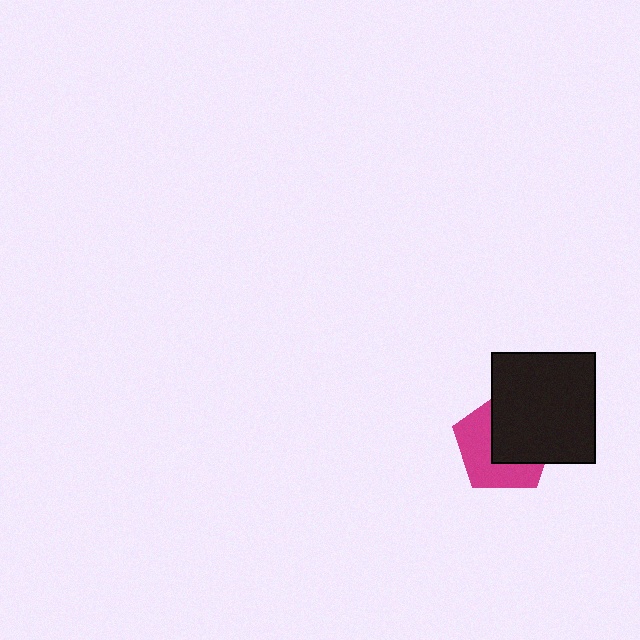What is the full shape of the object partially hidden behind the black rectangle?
The partially hidden object is a magenta pentagon.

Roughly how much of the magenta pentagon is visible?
About half of it is visible (roughly 50%).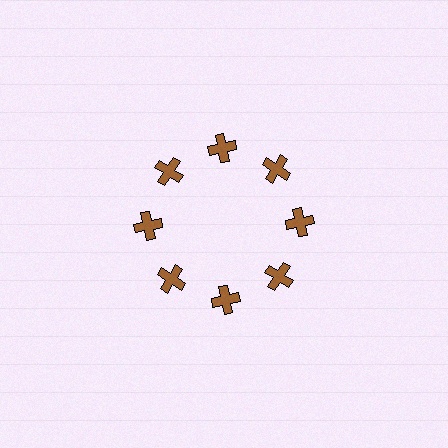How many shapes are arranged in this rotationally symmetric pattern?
There are 8 shapes, arranged in 8 groups of 1.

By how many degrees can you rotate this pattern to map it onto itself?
The pattern maps onto itself every 45 degrees of rotation.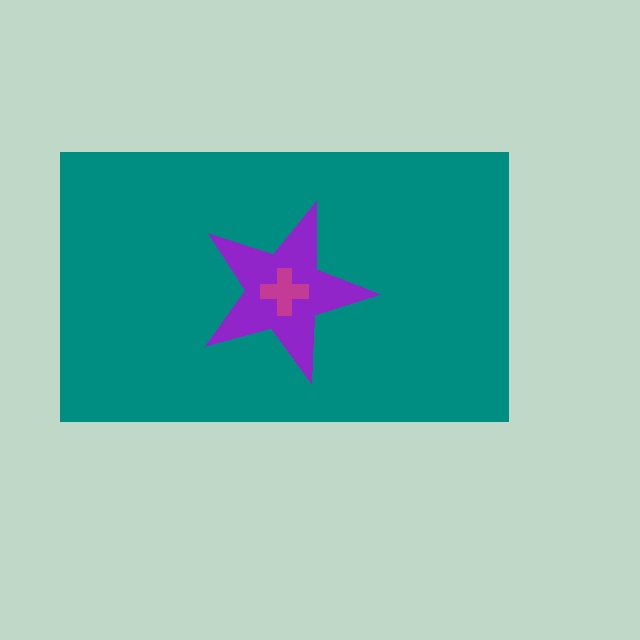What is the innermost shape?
The magenta cross.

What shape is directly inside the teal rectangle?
The purple star.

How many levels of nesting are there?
3.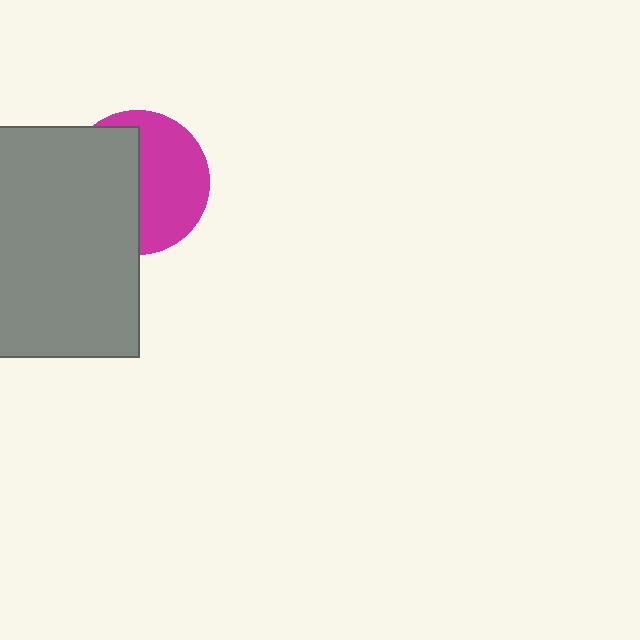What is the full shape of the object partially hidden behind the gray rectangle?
The partially hidden object is a magenta circle.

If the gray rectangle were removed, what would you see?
You would see the complete magenta circle.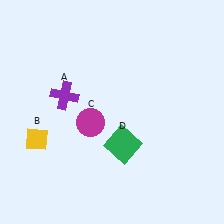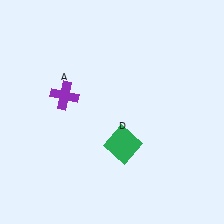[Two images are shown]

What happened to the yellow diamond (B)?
The yellow diamond (B) was removed in Image 2. It was in the bottom-left area of Image 1.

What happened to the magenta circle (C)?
The magenta circle (C) was removed in Image 2. It was in the bottom-left area of Image 1.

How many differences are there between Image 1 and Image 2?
There are 2 differences between the two images.